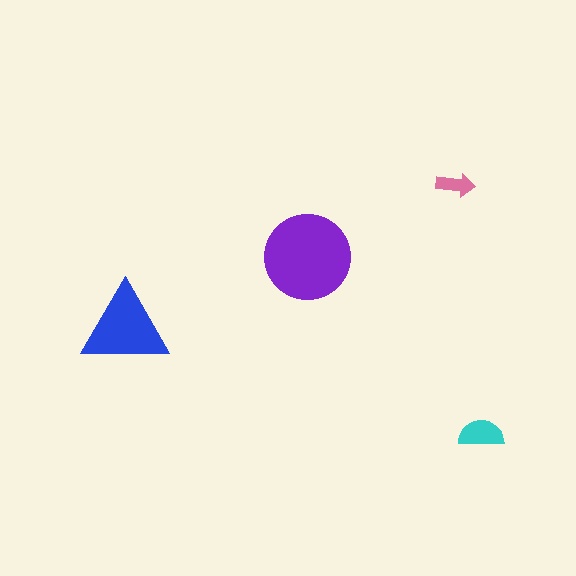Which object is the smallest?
The pink arrow.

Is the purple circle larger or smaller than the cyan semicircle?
Larger.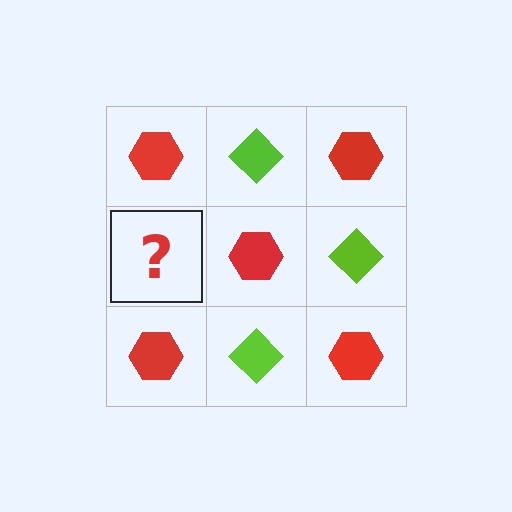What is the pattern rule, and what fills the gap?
The rule is that it alternates red hexagon and lime diamond in a checkerboard pattern. The gap should be filled with a lime diamond.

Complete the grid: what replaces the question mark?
The question mark should be replaced with a lime diamond.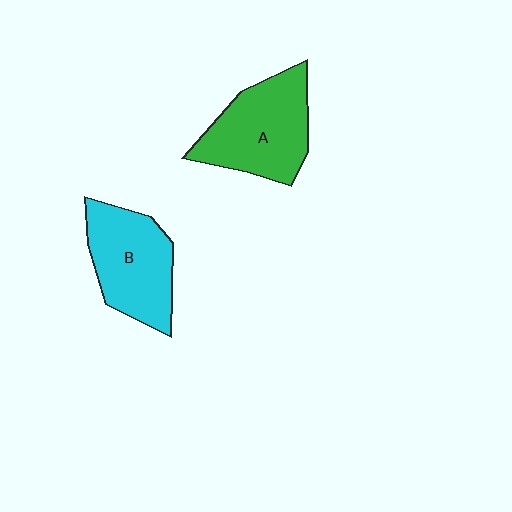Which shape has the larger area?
Shape A (green).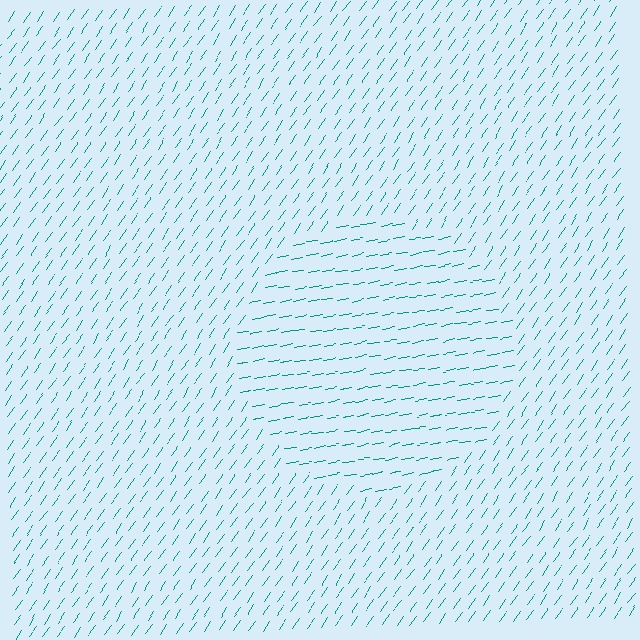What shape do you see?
I see a circle.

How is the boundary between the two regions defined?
The boundary is defined purely by a change in line orientation (approximately 45 degrees difference). All lines are the same color and thickness.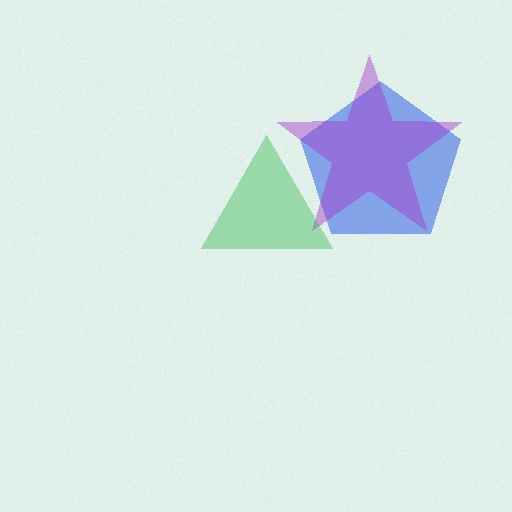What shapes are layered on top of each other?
The layered shapes are: a blue pentagon, a purple star, a green triangle.